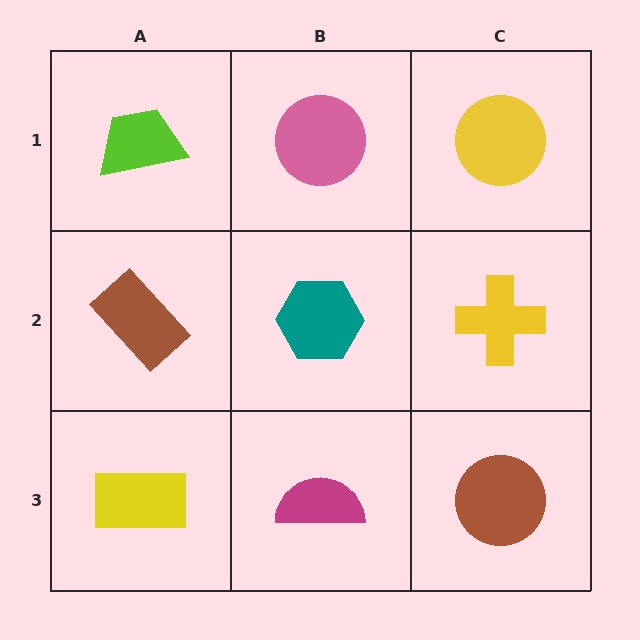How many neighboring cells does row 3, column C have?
2.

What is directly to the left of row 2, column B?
A brown rectangle.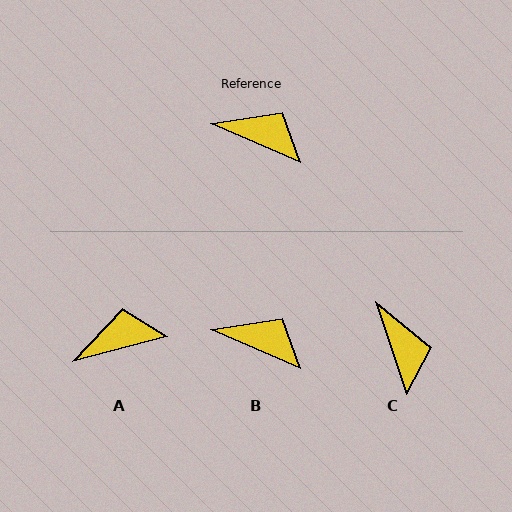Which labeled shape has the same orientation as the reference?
B.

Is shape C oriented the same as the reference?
No, it is off by about 48 degrees.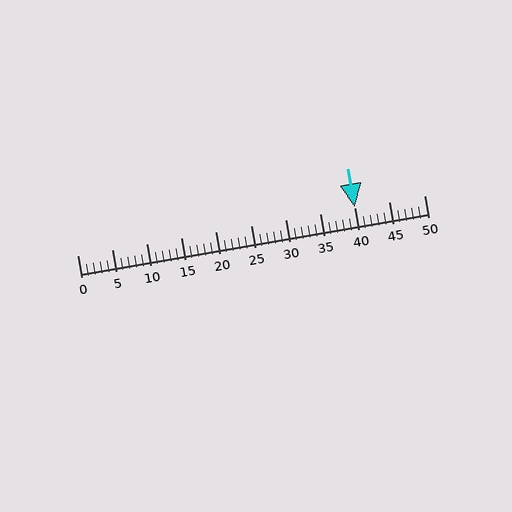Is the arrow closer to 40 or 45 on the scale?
The arrow is closer to 40.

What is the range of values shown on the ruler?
The ruler shows values from 0 to 50.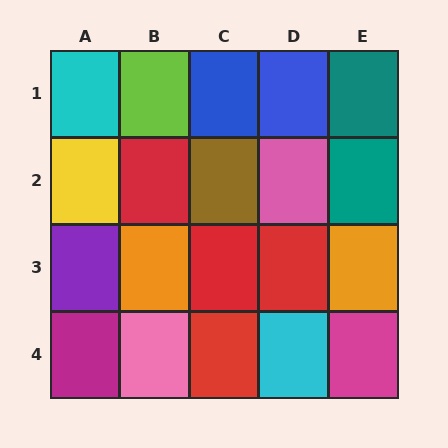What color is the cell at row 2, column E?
Teal.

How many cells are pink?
2 cells are pink.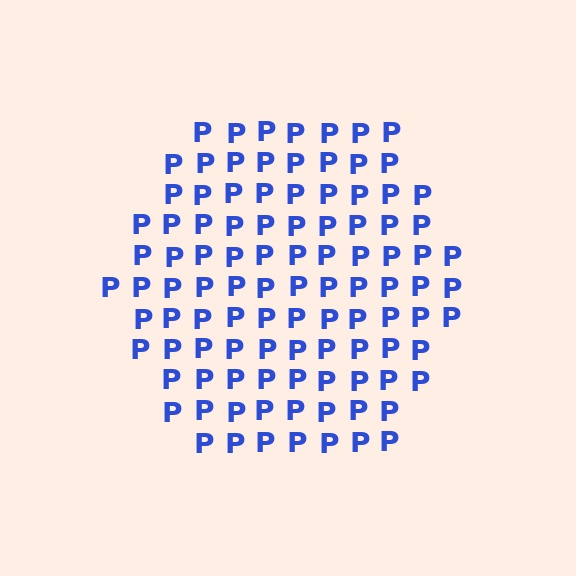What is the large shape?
The large shape is a hexagon.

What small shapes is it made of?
It is made of small letter P's.